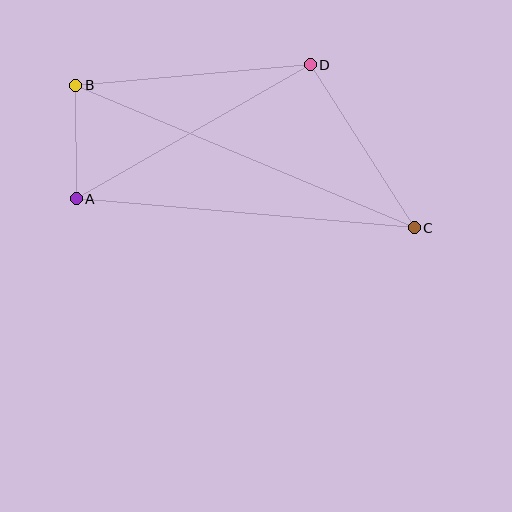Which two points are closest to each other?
Points A and B are closest to each other.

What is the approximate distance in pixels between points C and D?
The distance between C and D is approximately 193 pixels.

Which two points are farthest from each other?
Points B and C are farthest from each other.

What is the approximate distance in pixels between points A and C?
The distance between A and C is approximately 339 pixels.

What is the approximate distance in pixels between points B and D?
The distance between B and D is approximately 236 pixels.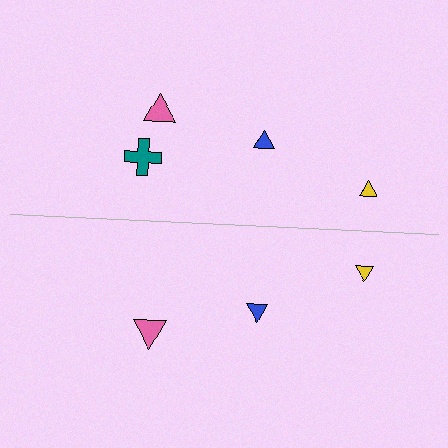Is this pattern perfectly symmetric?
No, the pattern is not perfectly symmetric. A teal cross is missing from the bottom side.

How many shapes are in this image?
There are 7 shapes in this image.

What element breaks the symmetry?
A teal cross is missing from the bottom side.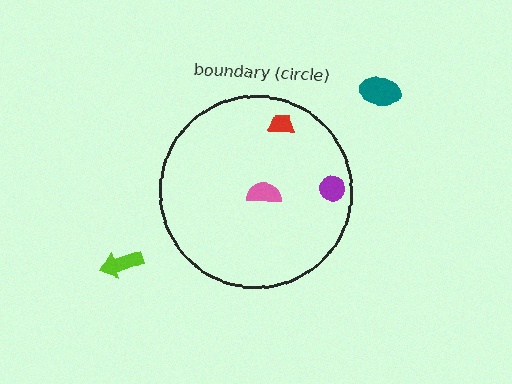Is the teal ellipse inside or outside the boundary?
Outside.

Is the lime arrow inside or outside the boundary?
Outside.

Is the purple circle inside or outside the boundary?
Inside.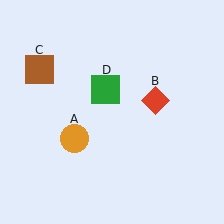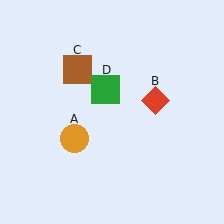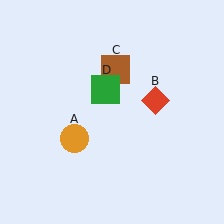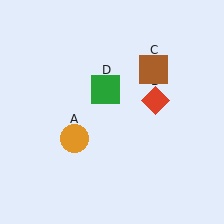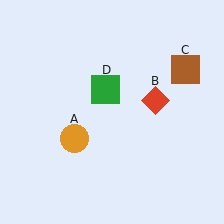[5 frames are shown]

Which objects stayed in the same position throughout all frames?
Orange circle (object A) and red diamond (object B) and green square (object D) remained stationary.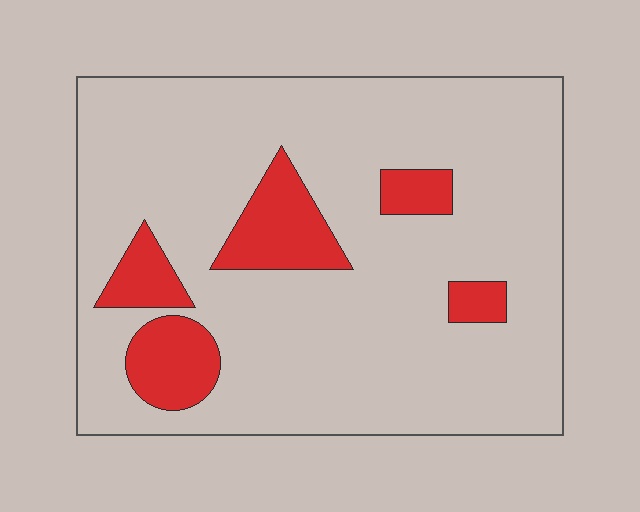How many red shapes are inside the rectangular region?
5.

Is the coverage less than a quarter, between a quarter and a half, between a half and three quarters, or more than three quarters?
Less than a quarter.